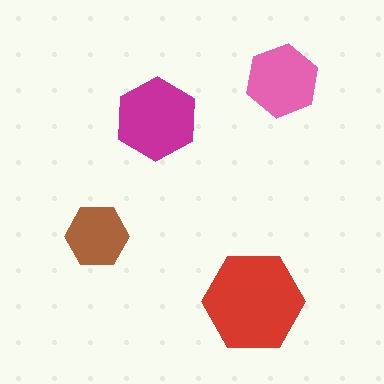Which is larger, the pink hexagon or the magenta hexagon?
The magenta one.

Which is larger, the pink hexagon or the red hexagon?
The red one.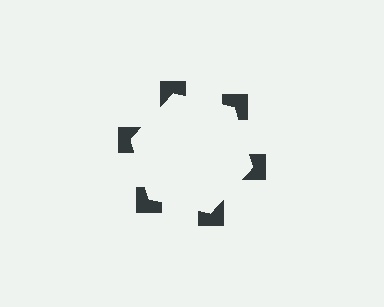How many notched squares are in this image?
There are 6 — one at each vertex of the illusory hexagon.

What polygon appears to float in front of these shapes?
An illusory hexagon — its edges are inferred from the aligned wedge cuts in the notched squares, not physically drawn.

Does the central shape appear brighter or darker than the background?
It typically appears slightly brighter than the background, even though no actual brightness change is drawn.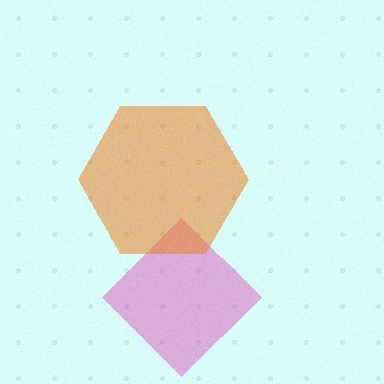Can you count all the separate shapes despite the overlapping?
Yes, there are 2 separate shapes.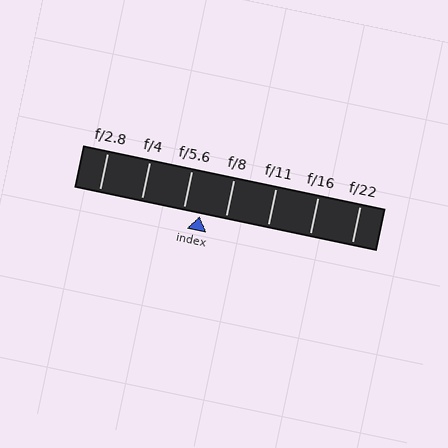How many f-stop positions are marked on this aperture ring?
There are 7 f-stop positions marked.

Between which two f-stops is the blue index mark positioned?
The index mark is between f/5.6 and f/8.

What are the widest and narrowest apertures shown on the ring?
The widest aperture shown is f/2.8 and the narrowest is f/22.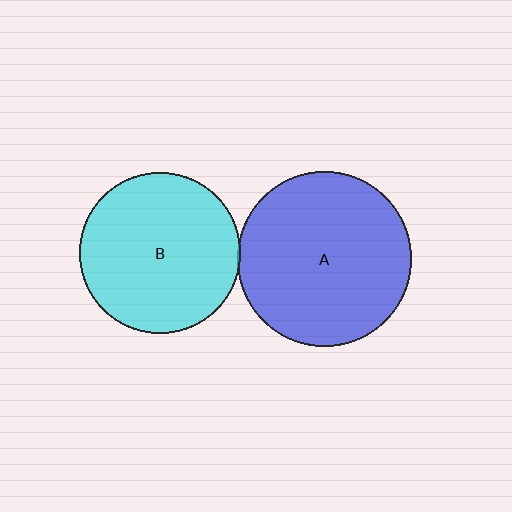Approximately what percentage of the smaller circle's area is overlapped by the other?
Approximately 5%.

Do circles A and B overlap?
Yes.